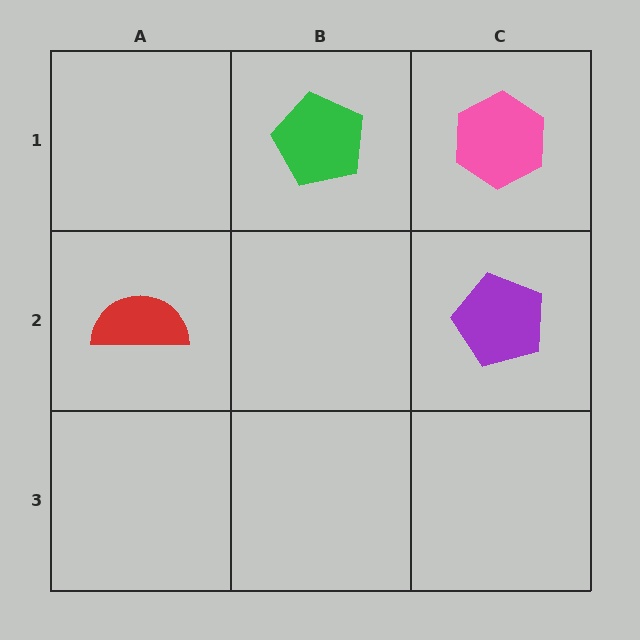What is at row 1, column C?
A pink hexagon.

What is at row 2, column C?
A purple pentagon.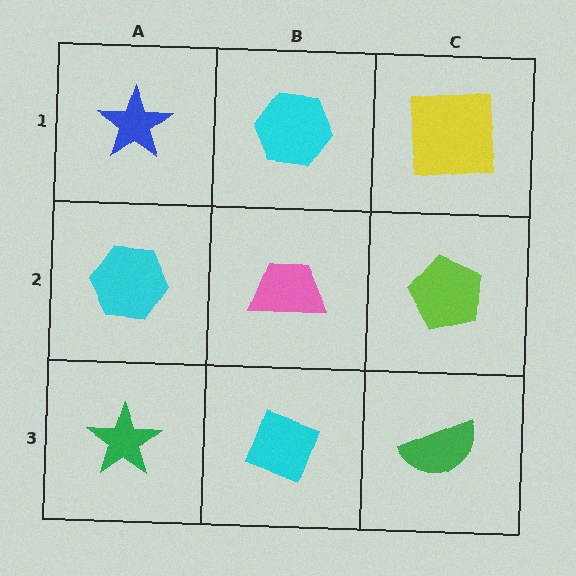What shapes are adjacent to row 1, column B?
A pink trapezoid (row 2, column B), a blue star (row 1, column A), a yellow square (row 1, column C).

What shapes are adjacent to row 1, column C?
A lime pentagon (row 2, column C), a cyan hexagon (row 1, column B).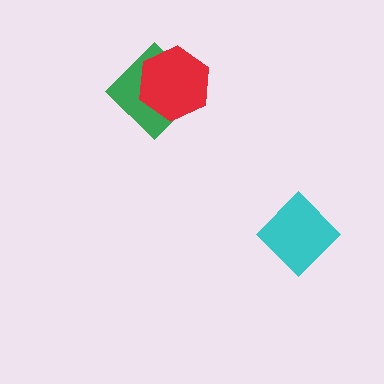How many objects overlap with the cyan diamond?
0 objects overlap with the cyan diamond.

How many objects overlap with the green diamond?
1 object overlaps with the green diamond.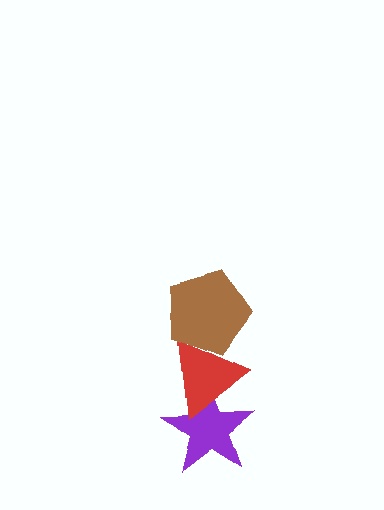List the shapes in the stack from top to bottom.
From top to bottom: the brown pentagon, the red triangle, the purple star.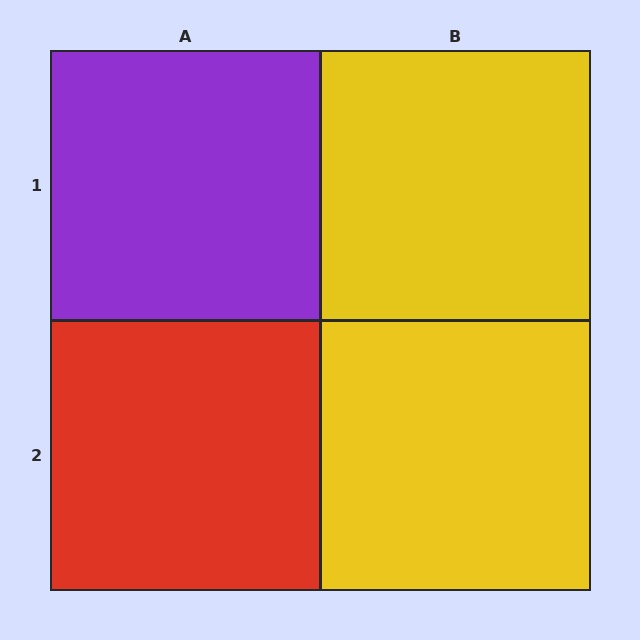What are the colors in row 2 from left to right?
Red, yellow.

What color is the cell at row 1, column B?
Yellow.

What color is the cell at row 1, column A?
Purple.